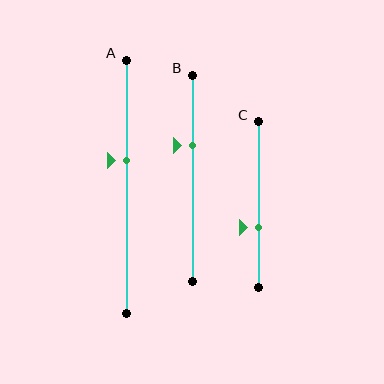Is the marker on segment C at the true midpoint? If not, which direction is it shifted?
No, the marker on segment C is shifted downward by about 14% of the segment length.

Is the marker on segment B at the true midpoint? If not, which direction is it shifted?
No, the marker on segment B is shifted upward by about 16% of the segment length.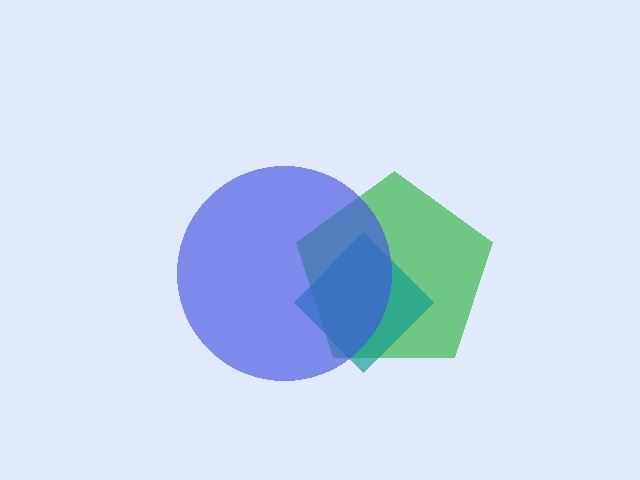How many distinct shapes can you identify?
There are 3 distinct shapes: a green pentagon, a teal diamond, a blue circle.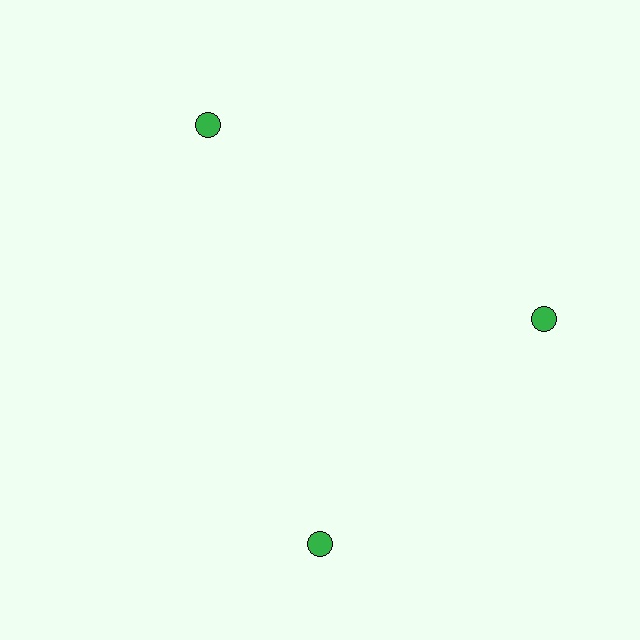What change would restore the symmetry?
The symmetry would be restored by rotating it back into even spacing with its neighbors so that all 3 circles sit at equal angles and equal distance from the center.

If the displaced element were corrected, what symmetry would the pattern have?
It would have 3-fold rotational symmetry — the pattern would map onto itself every 120 degrees.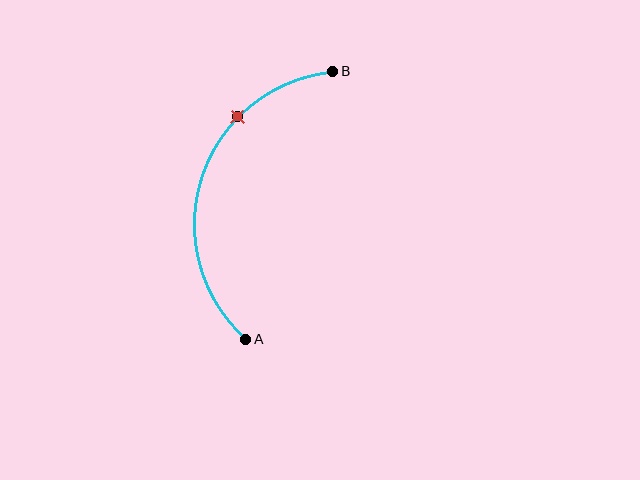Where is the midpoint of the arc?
The arc midpoint is the point on the curve farthest from the straight line joining A and B. It sits to the left of that line.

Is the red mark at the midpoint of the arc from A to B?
No. The red mark lies on the arc but is closer to endpoint B. The arc midpoint would be at the point on the curve equidistant along the arc from both A and B.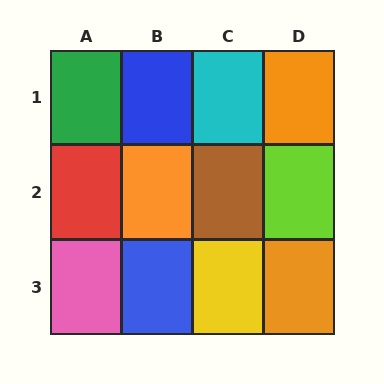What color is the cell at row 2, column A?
Red.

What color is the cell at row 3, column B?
Blue.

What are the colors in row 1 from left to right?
Green, blue, cyan, orange.